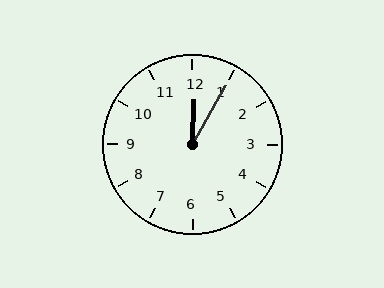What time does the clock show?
12:05.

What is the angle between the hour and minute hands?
Approximately 28 degrees.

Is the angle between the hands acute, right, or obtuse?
It is acute.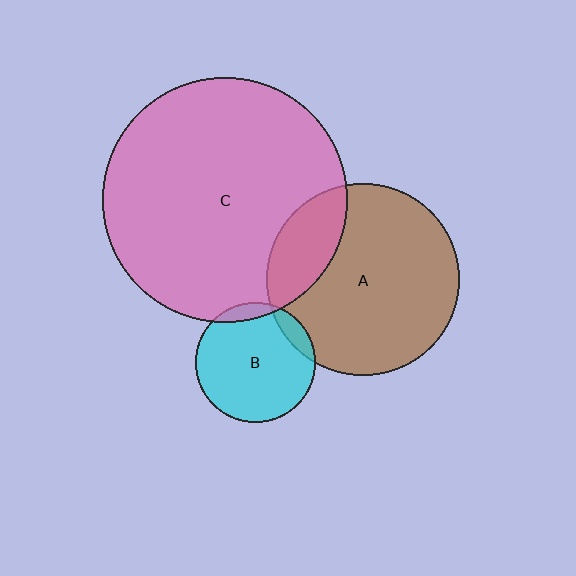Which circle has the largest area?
Circle C (pink).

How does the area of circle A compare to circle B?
Approximately 2.6 times.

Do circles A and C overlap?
Yes.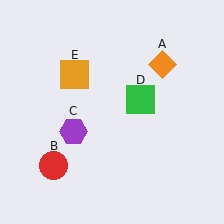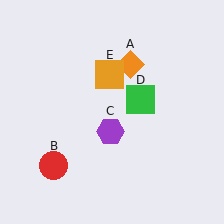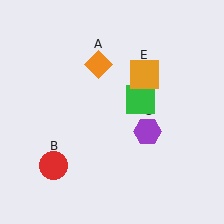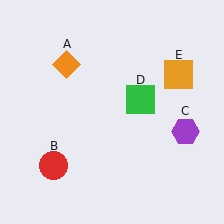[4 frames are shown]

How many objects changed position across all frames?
3 objects changed position: orange diamond (object A), purple hexagon (object C), orange square (object E).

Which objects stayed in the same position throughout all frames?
Red circle (object B) and green square (object D) remained stationary.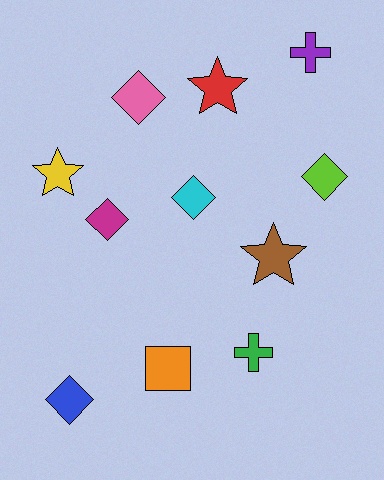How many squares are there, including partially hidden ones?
There is 1 square.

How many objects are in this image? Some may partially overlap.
There are 11 objects.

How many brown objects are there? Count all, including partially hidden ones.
There is 1 brown object.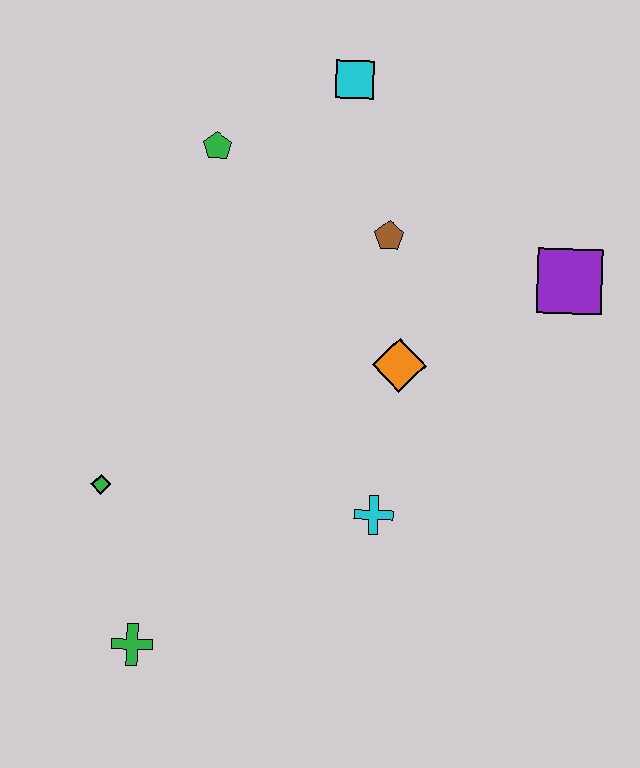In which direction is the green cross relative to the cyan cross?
The green cross is to the left of the cyan cross.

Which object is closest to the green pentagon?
The cyan square is closest to the green pentagon.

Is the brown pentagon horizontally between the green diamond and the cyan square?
No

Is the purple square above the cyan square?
No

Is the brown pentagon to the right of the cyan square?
Yes